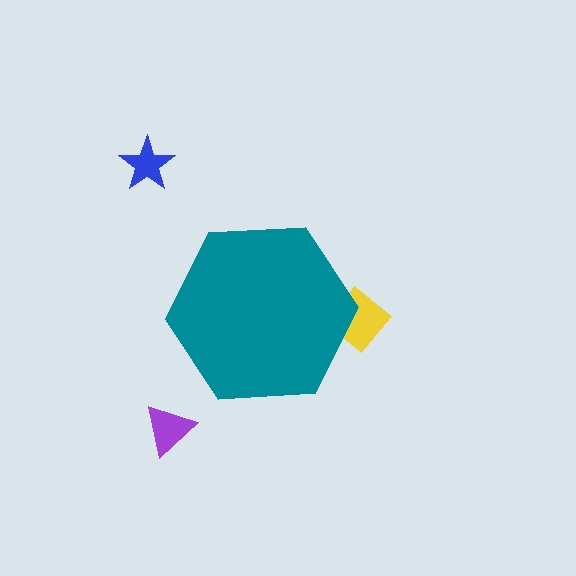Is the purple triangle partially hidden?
No, the purple triangle is fully visible.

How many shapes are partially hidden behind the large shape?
1 shape is partially hidden.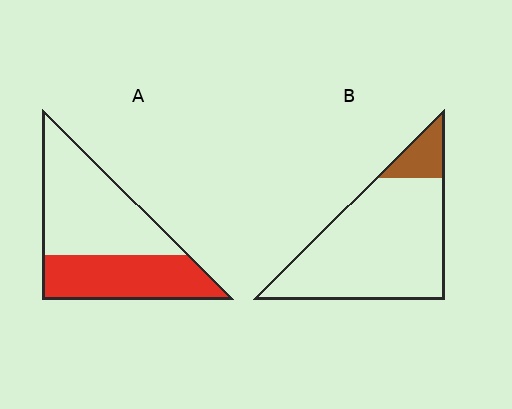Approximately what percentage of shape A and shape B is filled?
A is approximately 40% and B is approximately 15%.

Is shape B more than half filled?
No.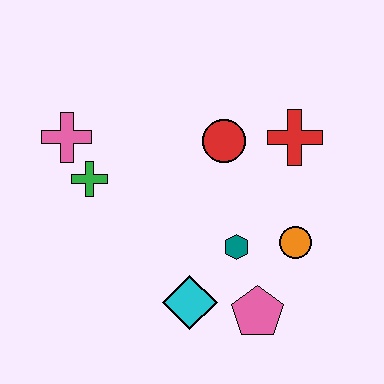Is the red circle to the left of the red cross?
Yes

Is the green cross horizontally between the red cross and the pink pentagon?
No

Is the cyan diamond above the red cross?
No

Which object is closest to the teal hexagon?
The orange circle is closest to the teal hexagon.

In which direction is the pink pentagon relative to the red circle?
The pink pentagon is below the red circle.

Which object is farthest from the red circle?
The pink pentagon is farthest from the red circle.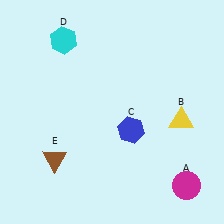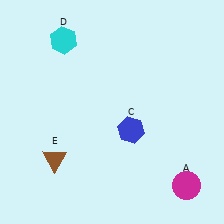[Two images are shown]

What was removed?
The yellow triangle (B) was removed in Image 2.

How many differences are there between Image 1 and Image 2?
There is 1 difference between the two images.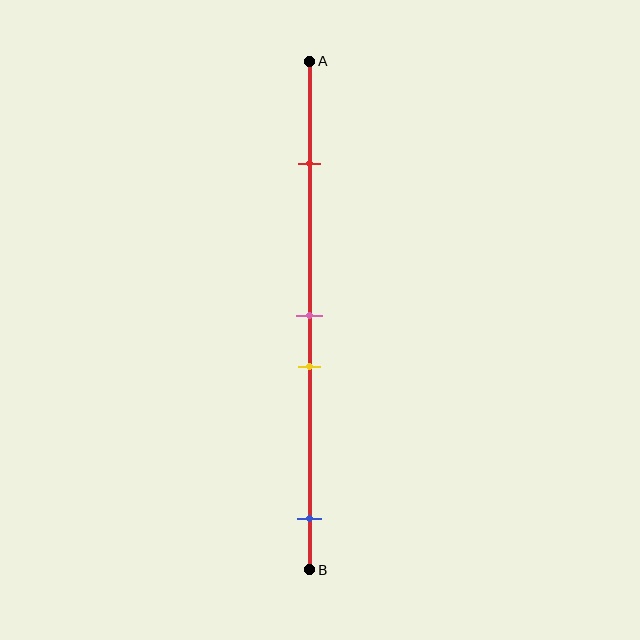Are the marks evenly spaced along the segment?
No, the marks are not evenly spaced.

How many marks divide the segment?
There are 4 marks dividing the segment.